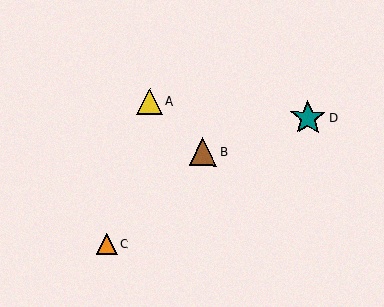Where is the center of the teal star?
The center of the teal star is at (308, 118).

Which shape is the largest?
The teal star (labeled D) is the largest.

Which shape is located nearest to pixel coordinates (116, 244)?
The orange triangle (labeled C) at (106, 244) is nearest to that location.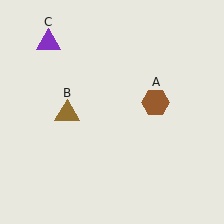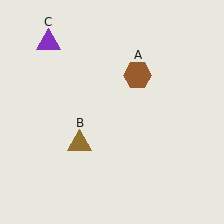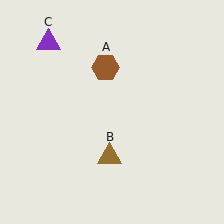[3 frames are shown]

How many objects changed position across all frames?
2 objects changed position: brown hexagon (object A), brown triangle (object B).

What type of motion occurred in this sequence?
The brown hexagon (object A), brown triangle (object B) rotated counterclockwise around the center of the scene.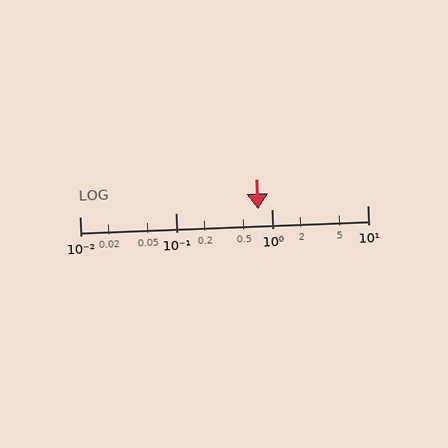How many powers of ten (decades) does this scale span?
The scale spans 3 decades, from 0.01 to 10.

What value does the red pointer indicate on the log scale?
The pointer indicates approximately 0.73.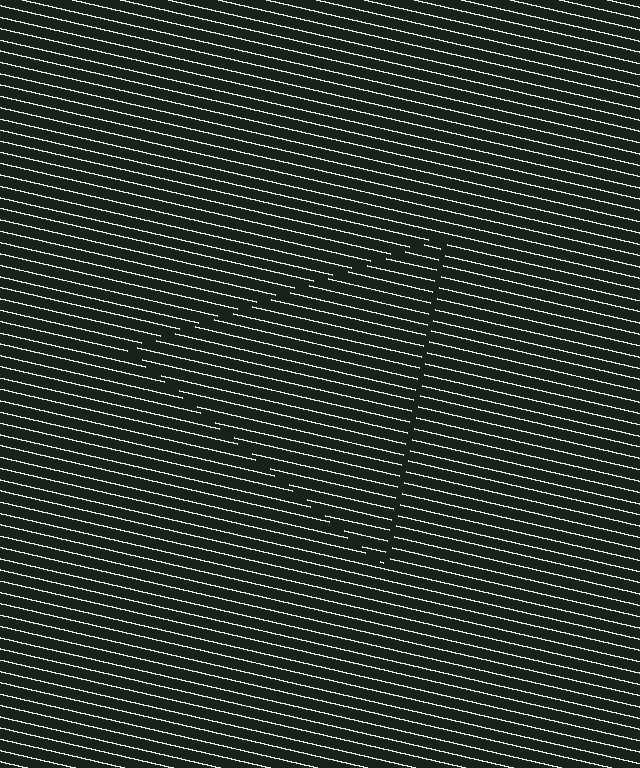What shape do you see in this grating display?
An illusory triangle. The interior of the shape contains the same grating, shifted by half a period — the contour is defined by the phase discontinuity where line-ends from the inner and outer gratings abut.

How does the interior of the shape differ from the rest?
The interior of the shape contains the same grating, shifted by half a period — the contour is defined by the phase discontinuity where line-ends from the inner and outer gratings abut.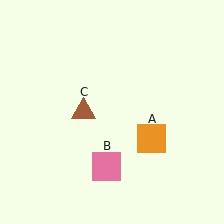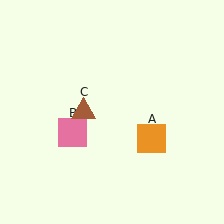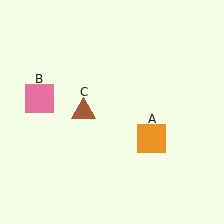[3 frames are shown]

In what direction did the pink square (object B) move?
The pink square (object B) moved up and to the left.